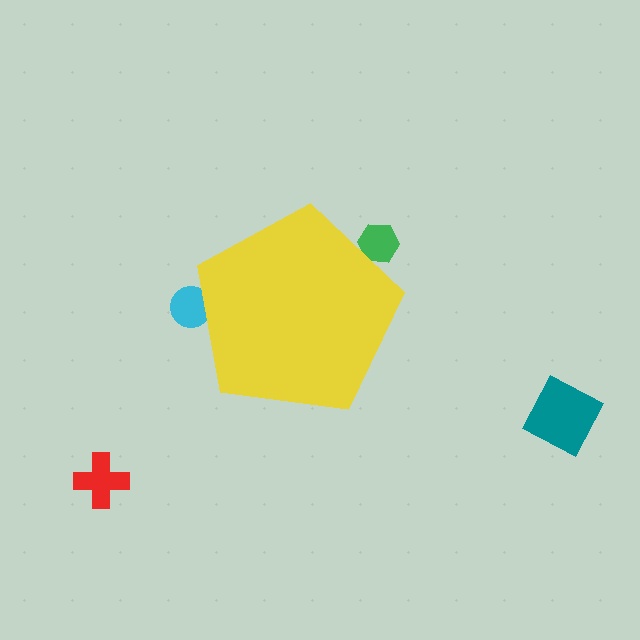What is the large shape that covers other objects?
A yellow pentagon.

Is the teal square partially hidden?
No, the teal square is fully visible.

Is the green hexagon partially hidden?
Yes, the green hexagon is partially hidden behind the yellow pentagon.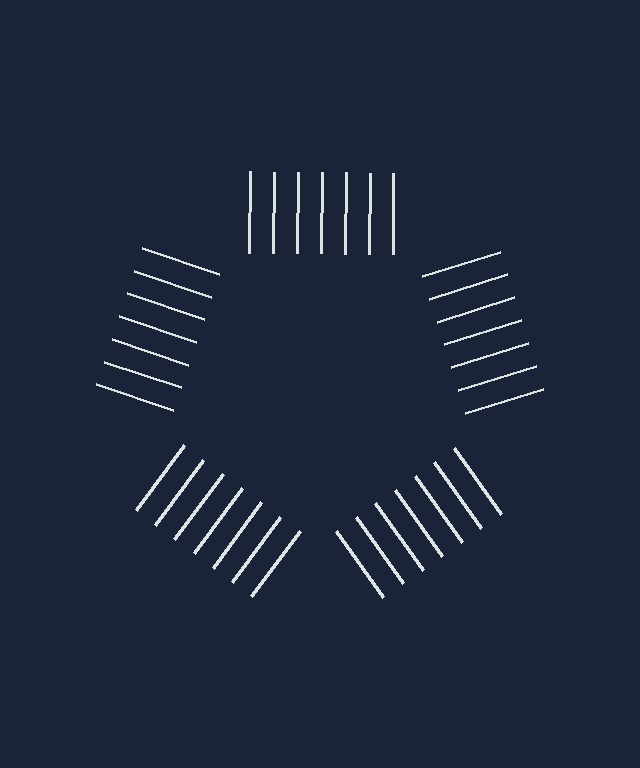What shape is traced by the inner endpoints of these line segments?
An illusory pentagon — the line segments terminate on its edges but no continuous stroke is drawn.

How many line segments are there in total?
35 — 7 along each of the 5 edges.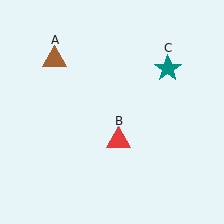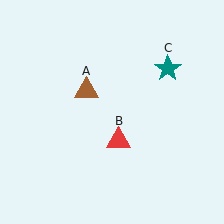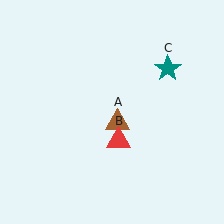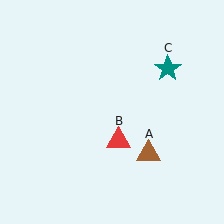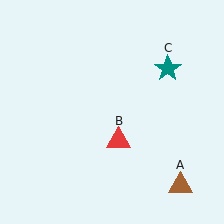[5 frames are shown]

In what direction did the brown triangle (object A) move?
The brown triangle (object A) moved down and to the right.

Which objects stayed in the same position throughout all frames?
Red triangle (object B) and teal star (object C) remained stationary.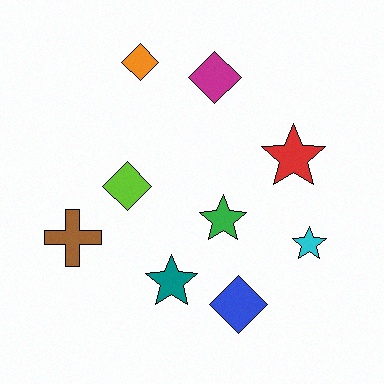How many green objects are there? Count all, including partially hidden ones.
There is 1 green object.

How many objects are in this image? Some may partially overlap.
There are 9 objects.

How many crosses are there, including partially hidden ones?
There is 1 cross.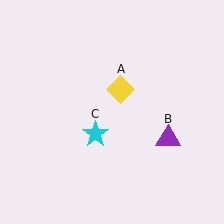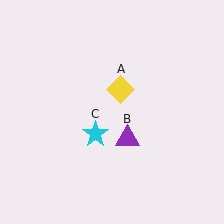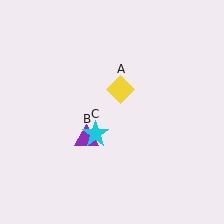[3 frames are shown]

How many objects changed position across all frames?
1 object changed position: purple triangle (object B).